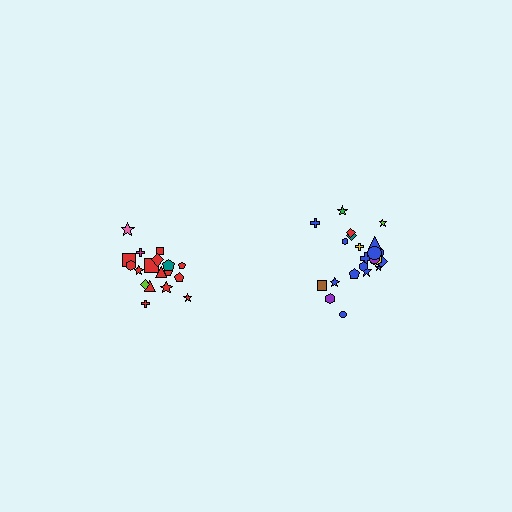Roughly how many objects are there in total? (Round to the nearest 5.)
Roughly 40 objects in total.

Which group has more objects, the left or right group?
The right group.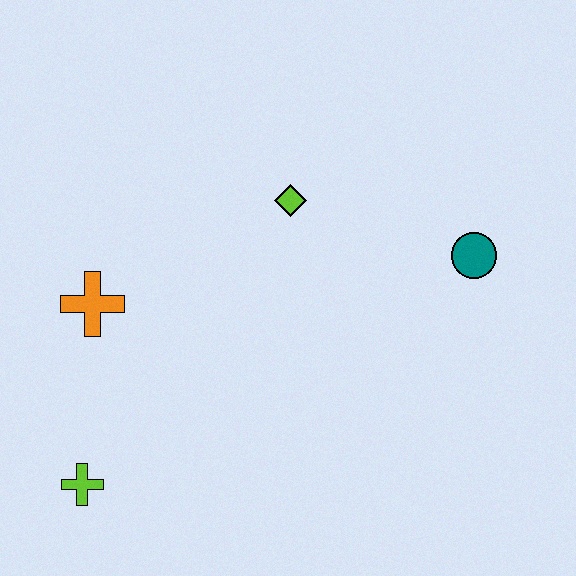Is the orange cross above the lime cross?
Yes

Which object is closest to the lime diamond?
The teal circle is closest to the lime diamond.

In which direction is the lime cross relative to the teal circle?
The lime cross is to the left of the teal circle.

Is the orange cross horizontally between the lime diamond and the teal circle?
No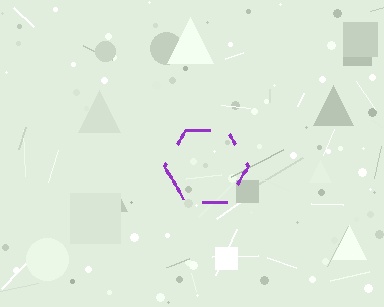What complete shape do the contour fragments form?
The contour fragments form a hexagon.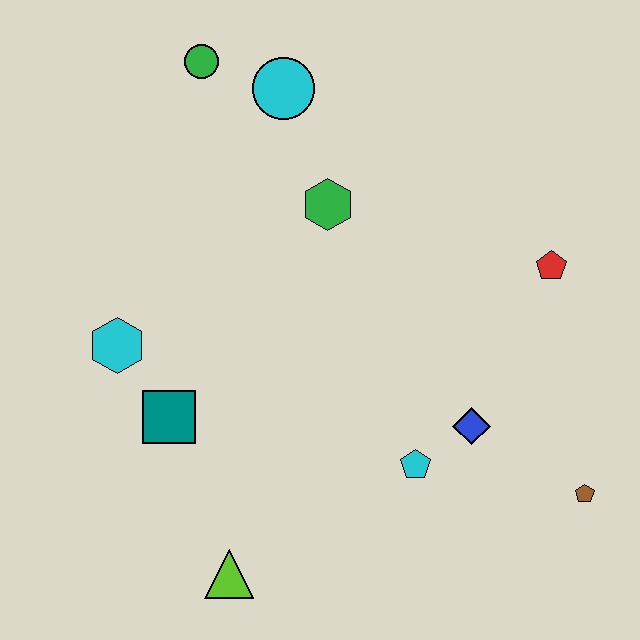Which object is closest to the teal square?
The cyan hexagon is closest to the teal square.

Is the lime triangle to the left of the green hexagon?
Yes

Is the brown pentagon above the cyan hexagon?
No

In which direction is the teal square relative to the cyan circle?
The teal square is below the cyan circle.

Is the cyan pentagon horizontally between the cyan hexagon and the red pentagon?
Yes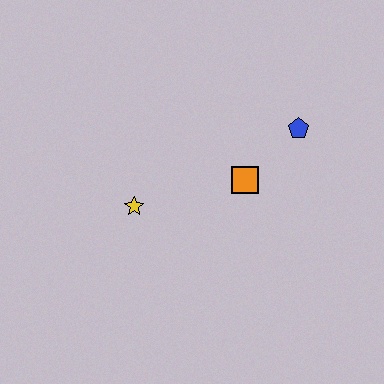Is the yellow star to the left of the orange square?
Yes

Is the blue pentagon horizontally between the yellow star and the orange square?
No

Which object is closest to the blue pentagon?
The orange square is closest to the blue pentagon.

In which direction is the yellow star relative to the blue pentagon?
The yellow star is to the left of the blue pentagon.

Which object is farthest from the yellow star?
The blue pentagon is farthest from the yellow star.